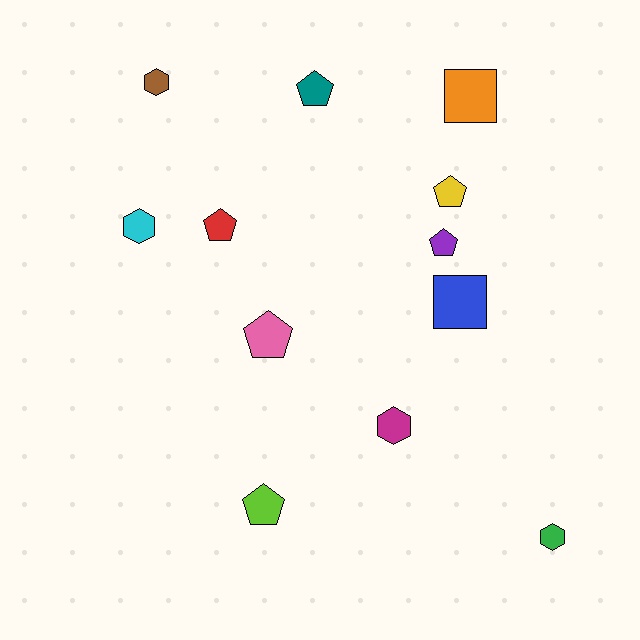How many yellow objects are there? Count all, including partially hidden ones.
There is 1 yellow object.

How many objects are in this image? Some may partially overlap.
There are 12 objects.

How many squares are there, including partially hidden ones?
There are 2 squares.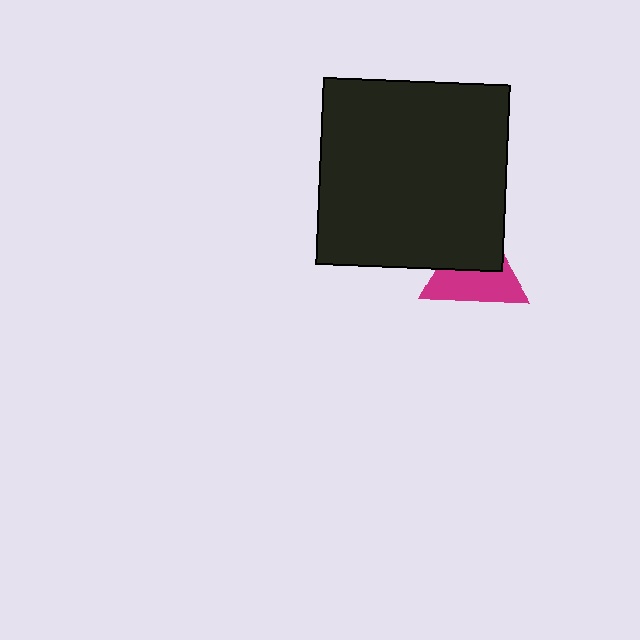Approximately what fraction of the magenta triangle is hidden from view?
Roughly 47% of the magenta triangle is hidden behind the black square.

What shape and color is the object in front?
The object in front is a black square.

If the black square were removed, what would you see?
You would see the complete magenta triangle.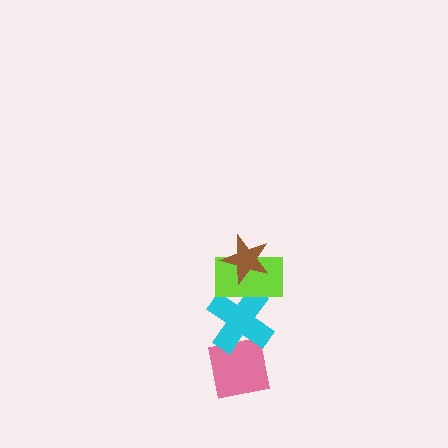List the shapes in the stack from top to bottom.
From top to bottom: the brown star, the lime rectangle, the cyan cross, the pink square.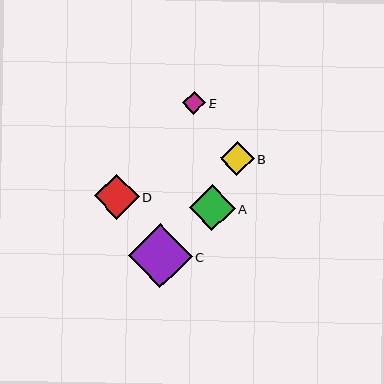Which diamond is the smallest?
Diamond E is the smallest with a size of approximately 23 pixels.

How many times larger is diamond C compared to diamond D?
Diamond C is approximately 1.4 times the size of diamond D.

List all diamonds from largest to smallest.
From largest to smallest: C, A, D, B, E.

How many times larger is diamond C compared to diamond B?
Diamond C is approximately 1.9 times the size of diamond B.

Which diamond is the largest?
Diamond C is the largest with a size of approximately 64 pixels.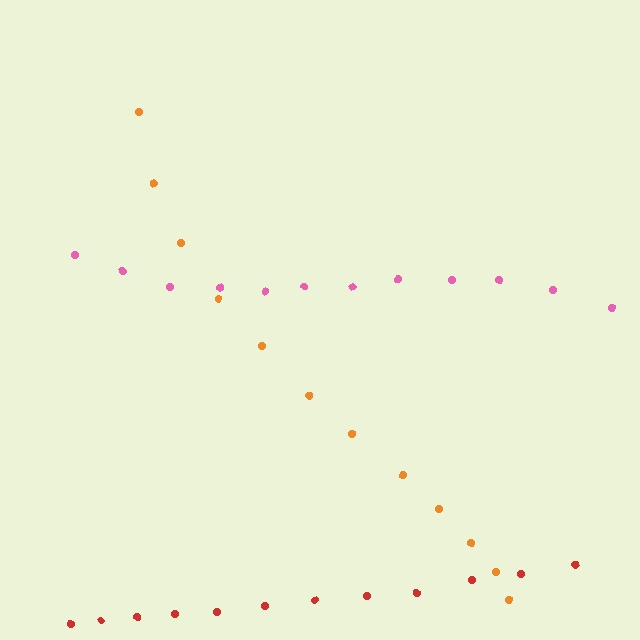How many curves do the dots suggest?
There are 3 distinct paths.